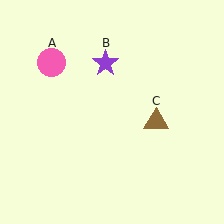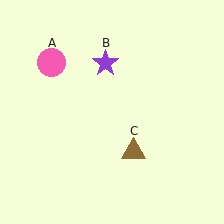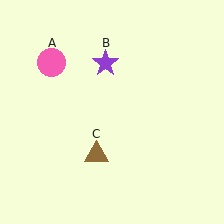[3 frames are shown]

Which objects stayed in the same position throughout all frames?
Pink circle (object A) and purple star (object B) remained stationary.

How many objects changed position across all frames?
1 object changed position: brown triangle (object C).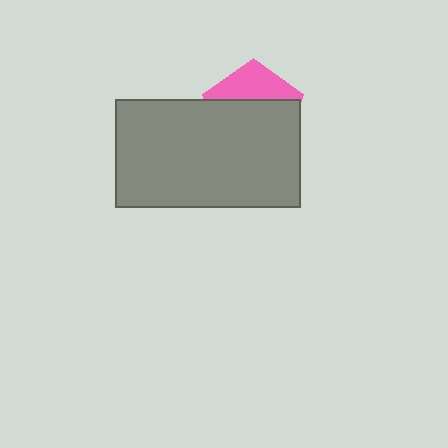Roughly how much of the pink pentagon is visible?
A small part of it is visible (roughly 34%).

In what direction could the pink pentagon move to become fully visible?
The pink pentagon could move up. That would shift it out from behind the gray rectangle entirely.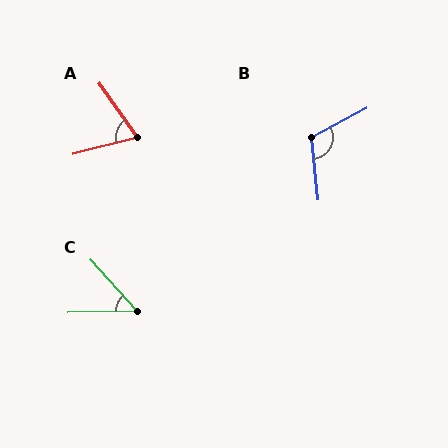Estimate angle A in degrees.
Approximately 69 degrees.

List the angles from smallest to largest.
C (50°), A (69°), B (112°).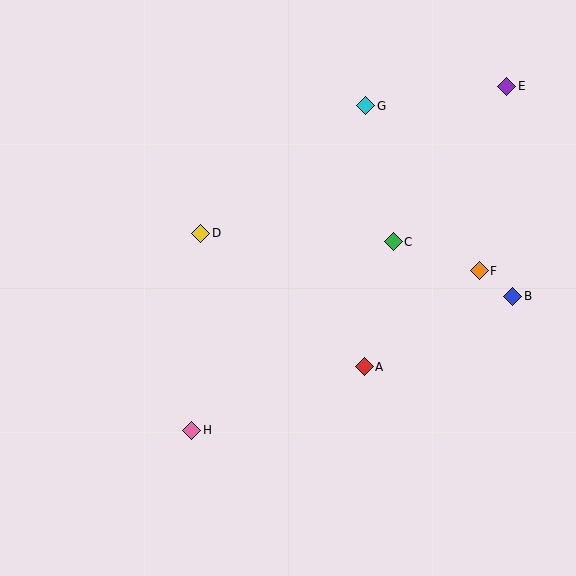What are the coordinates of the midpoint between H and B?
The midpoint between H and B is at (352, 363).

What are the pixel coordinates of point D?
Point D is at (201, 233).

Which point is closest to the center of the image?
Point D at (201, 233) is closest to the center.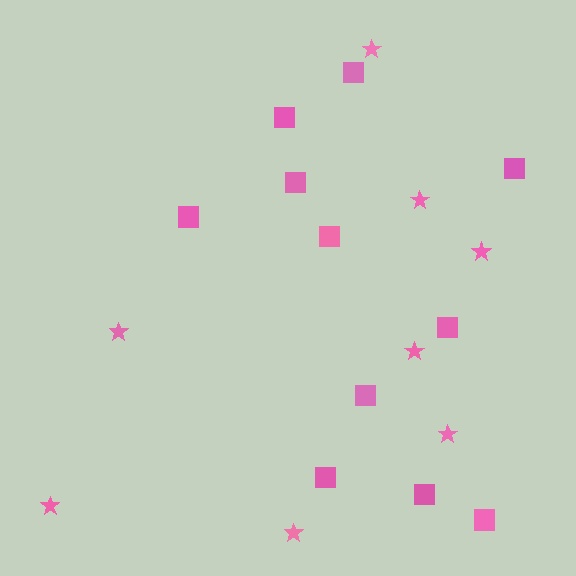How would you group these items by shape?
There are 2 groups: one group of stars (8) and one group of squares (11).